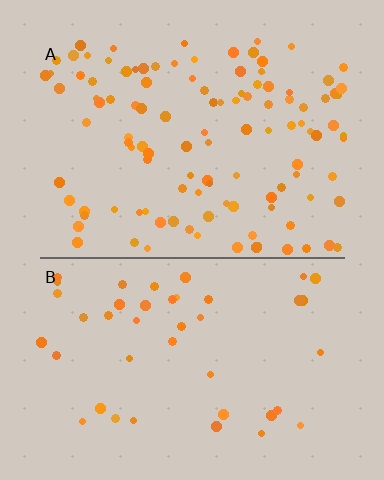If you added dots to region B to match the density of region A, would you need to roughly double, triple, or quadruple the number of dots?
Approximately triple.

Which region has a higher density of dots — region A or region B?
A (the top).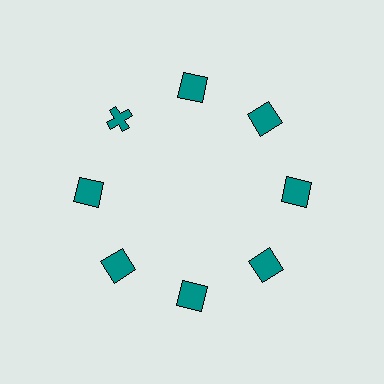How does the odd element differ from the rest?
It has a different shape: cross instead of square.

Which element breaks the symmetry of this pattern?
The teal cross at roughly the 10 o'clock position breaks the symmetry. All other shapes are teal squares.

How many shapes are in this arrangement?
There are 8 shapes arranged in a ring pattern.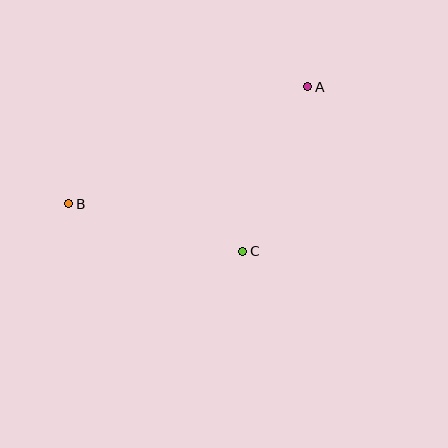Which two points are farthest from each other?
Points A and B are farthest from each other.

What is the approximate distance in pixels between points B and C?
The distance between B and C is approximately 180 pixels.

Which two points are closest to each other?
Points A and C are closest to each other.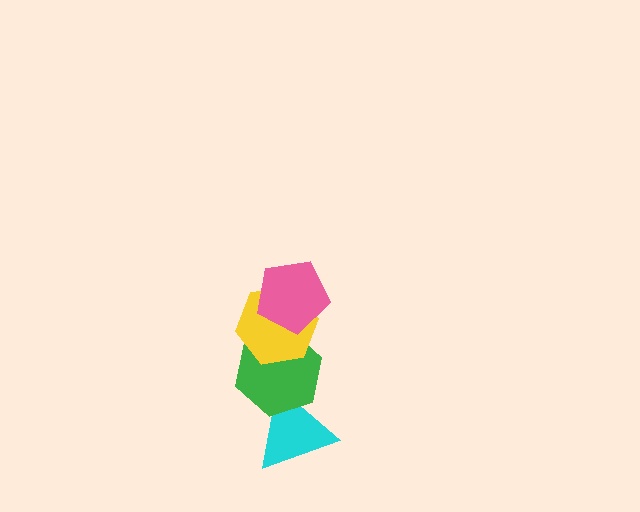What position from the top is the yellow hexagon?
The yellow hexagon is 2nd from the top.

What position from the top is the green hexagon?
The green hexagon is 3rd from the top.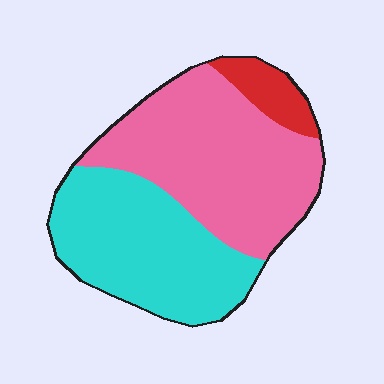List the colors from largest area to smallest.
From largest to smallest: pink, cyan, red.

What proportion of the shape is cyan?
Cyan takes up about two fifths (2/5) of the shape.